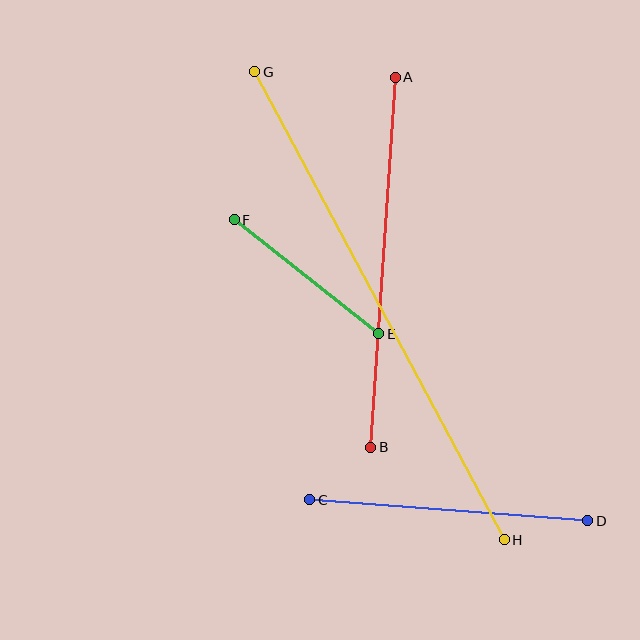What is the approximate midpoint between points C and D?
The midpoint is at approximately (449, 510) pixels.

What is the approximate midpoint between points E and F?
The midpoint is at approximately (306, 277) pixels.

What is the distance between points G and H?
The distance is approximately 530 pixels.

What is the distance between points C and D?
The distance is approximately 279 pixels.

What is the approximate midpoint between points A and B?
The midpoint is at approximately (383, 262) pixels.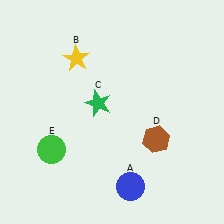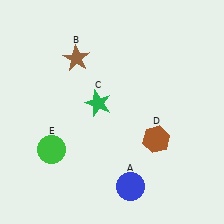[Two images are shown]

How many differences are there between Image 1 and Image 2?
There is 1 difference between the two images.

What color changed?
The star (B) changed from yellow in Image 1 to brown in Image 2.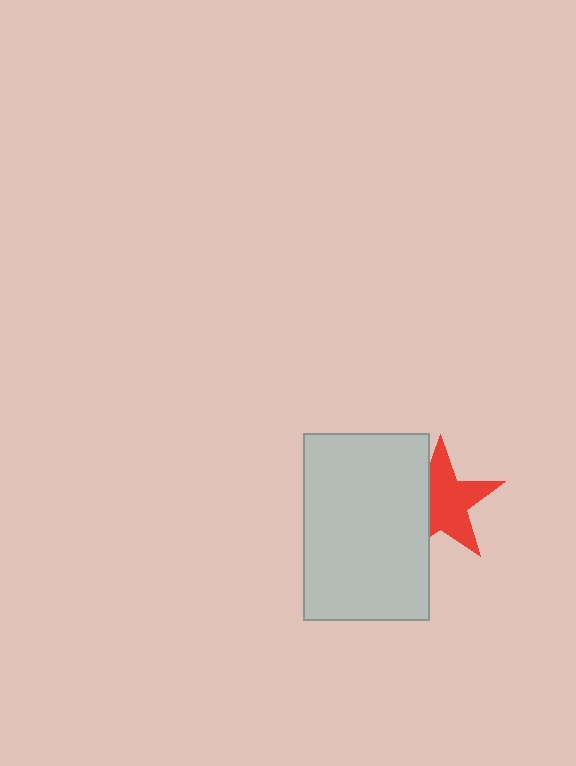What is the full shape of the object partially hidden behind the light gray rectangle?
The partially hidden object is a red star.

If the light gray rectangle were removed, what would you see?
You would see the complete red star.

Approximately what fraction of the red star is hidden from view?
Roughly 33% of the red star is hidden behind the light gray rectangle.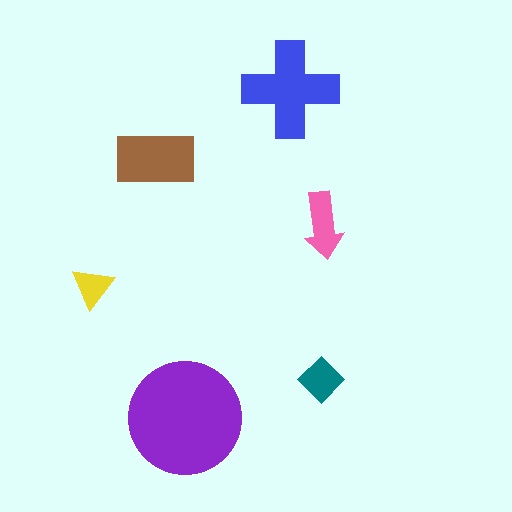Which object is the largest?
The purple circle.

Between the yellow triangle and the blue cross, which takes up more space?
The blue cross.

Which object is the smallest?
The yellow triangle.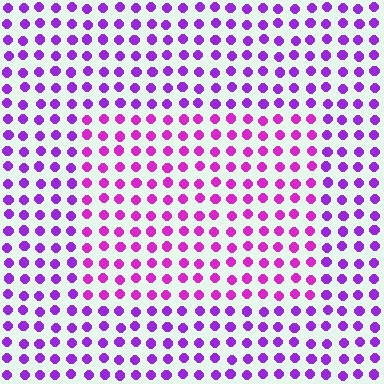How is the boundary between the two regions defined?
The boundary is defined purely by a slight shift in hue (about 27 degrees). Spacing, size, and orientation are identical on both sides.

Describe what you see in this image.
The image is filled with small purple elements in a uniform arrangement. A rectangle-shaped region is visible where the elements are tinted to a slightly different hue, forming a subtle color boundary.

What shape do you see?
I see a rectangle.